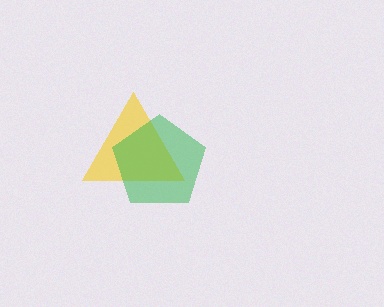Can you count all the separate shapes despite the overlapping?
Yes, there are 2 separate shapes.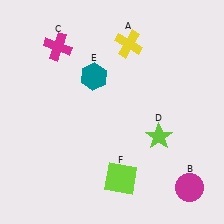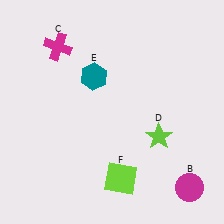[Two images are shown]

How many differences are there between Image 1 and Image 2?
There is 1 difference between the two images.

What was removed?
The yellow cross (A) was removed in Image 2.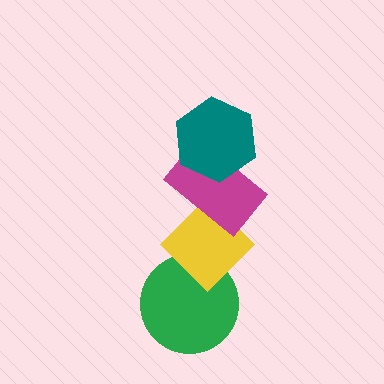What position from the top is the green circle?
The green circle is 4th from the top.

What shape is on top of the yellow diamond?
The magenta rectangle is on top of the yellow diamond.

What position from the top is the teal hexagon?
The teal hexagon is 1st from the top.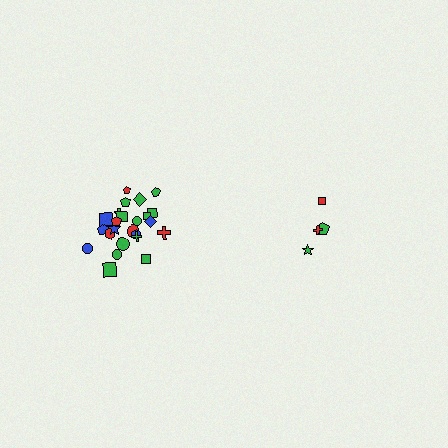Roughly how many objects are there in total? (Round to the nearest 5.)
Roughly 30 objects in total.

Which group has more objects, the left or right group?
The left group.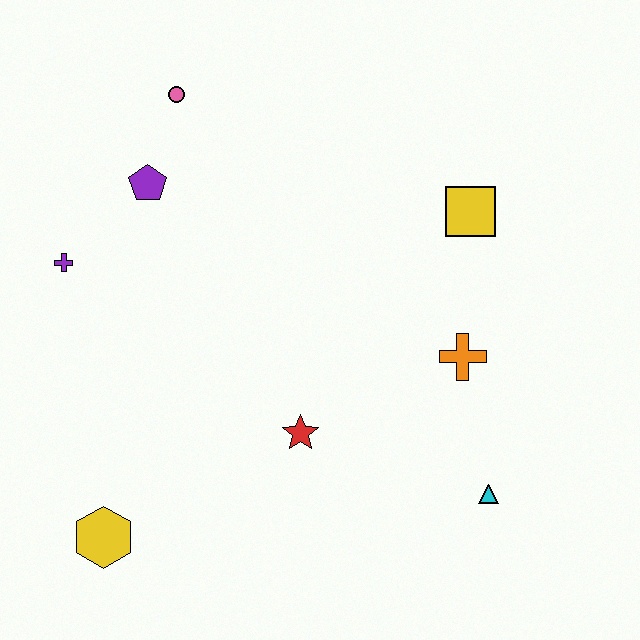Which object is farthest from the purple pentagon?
The cyan triangle is farthest from the purple pentagon.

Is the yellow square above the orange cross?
Yes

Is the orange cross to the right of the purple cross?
Yes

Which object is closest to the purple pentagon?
The pink circle is closest to the purple pentagon.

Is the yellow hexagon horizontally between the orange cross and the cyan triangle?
No